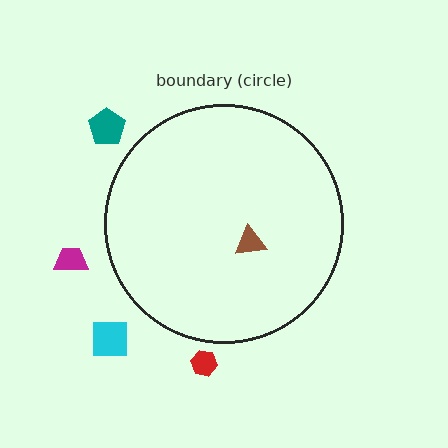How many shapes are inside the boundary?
1 inside, 4 outside.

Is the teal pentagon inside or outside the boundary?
Outside.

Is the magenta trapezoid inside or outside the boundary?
Outside.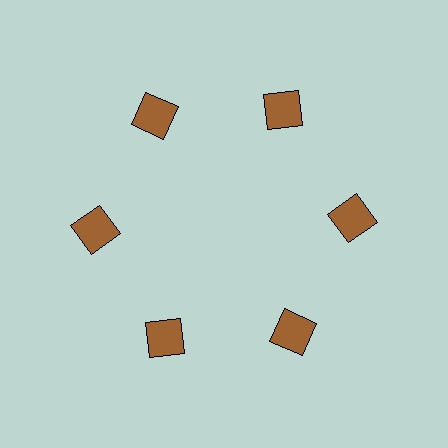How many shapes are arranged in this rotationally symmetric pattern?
There are 6 shapes, arranged in 6 groups of 1.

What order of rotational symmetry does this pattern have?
This pattern has 6-fold rotational symmetry.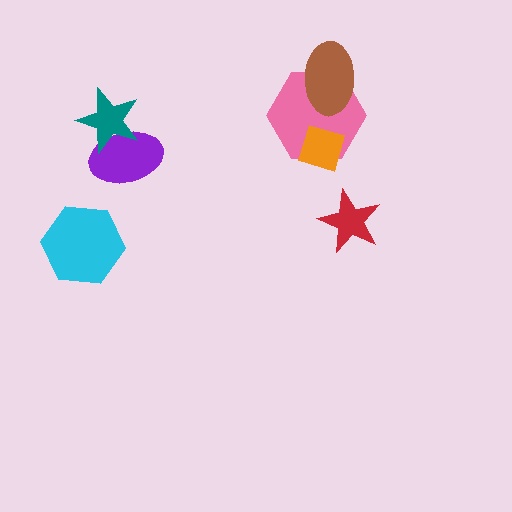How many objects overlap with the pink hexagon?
2 objects overlap with the pink hexagon.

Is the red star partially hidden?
No, no other shape covers it.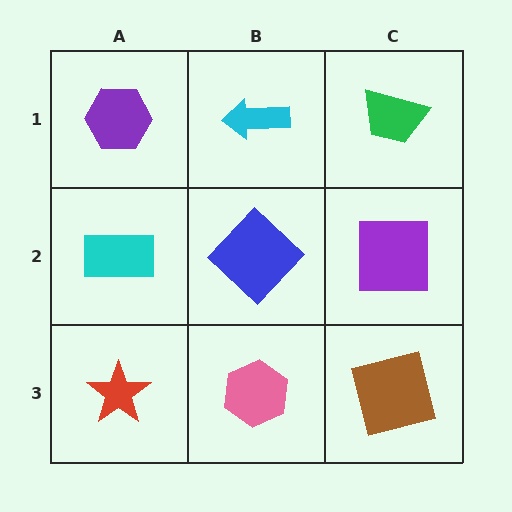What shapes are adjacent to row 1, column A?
A cyan rectangle (row 2, column A), a cyan arrow (row 1, column B).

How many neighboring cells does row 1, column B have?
3.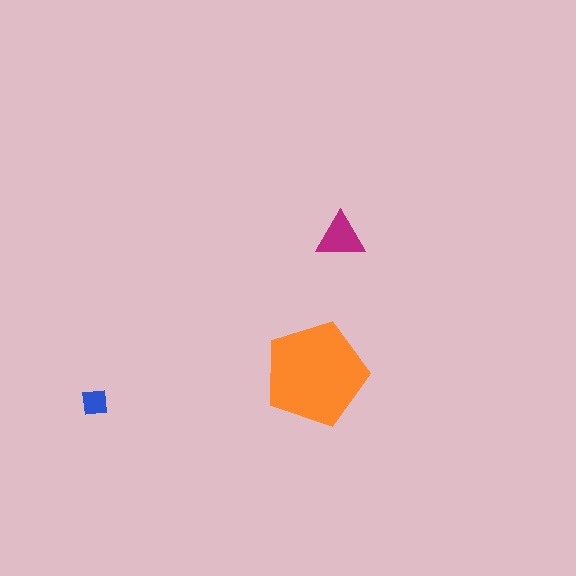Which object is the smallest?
The blue square.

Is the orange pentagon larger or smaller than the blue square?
Larger.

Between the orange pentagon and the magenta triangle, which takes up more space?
The orange pentagon.